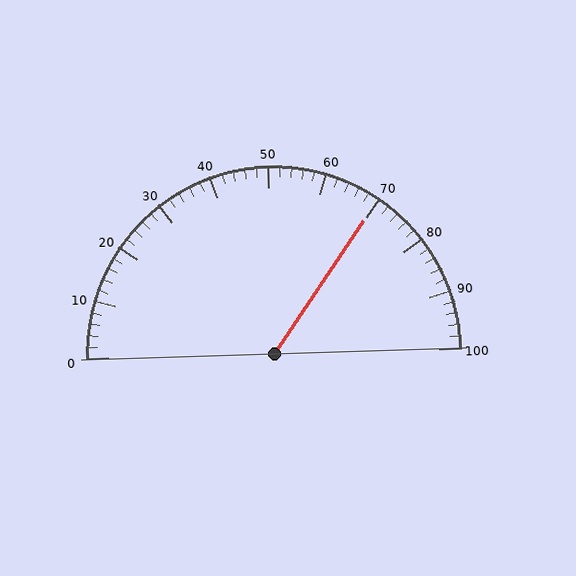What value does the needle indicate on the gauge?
The needle indicates approximately 70.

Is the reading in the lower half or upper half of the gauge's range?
The reading is in the upper half of the range (0 to 100).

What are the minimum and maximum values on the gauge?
The gauge ranges from 0 to 100.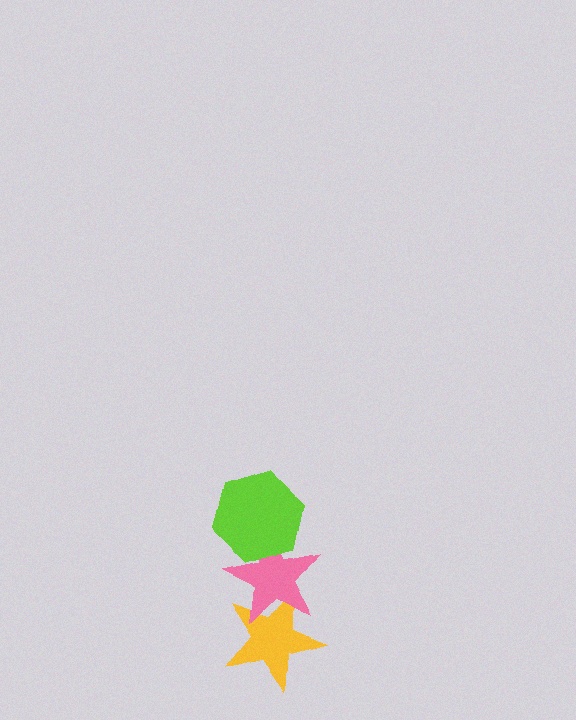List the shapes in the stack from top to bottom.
From top to bottom: the lime hexagon, the pink star, the yellow star.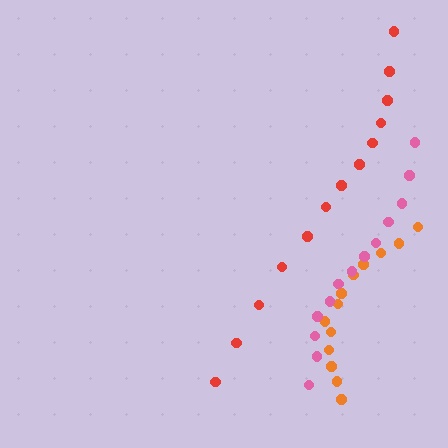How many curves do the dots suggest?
There are 3 distinct paths.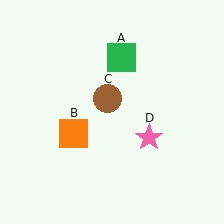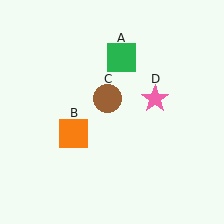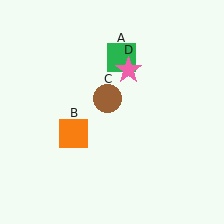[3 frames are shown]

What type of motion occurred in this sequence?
The pink star (object D) rotated counterclockwise around the center of the scene.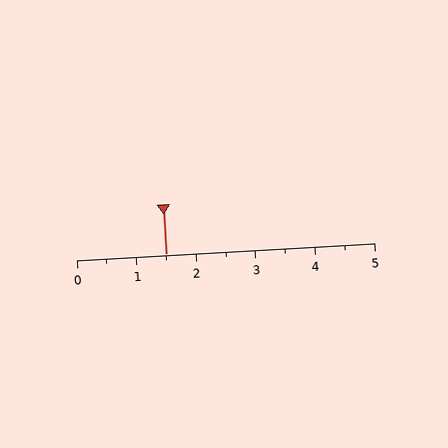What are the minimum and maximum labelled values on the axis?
The axis runs from 0 to 5.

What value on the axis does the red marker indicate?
The marker indicates approximately 1.5.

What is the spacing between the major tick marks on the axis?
The major ticks are spaced 1 apart.